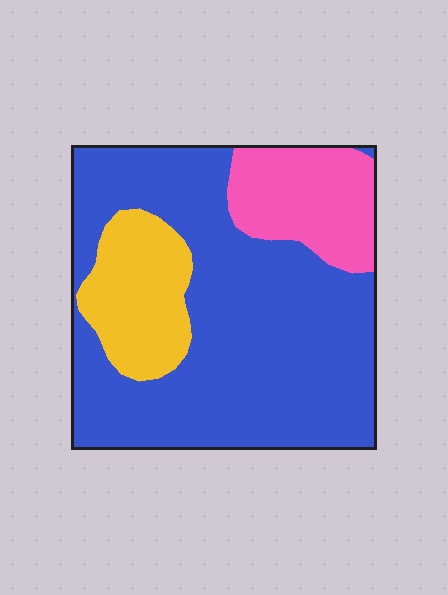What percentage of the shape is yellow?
Yellow covers roughly 15% of the shape.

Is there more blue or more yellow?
Blue.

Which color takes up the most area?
Blue, at roughly 70%.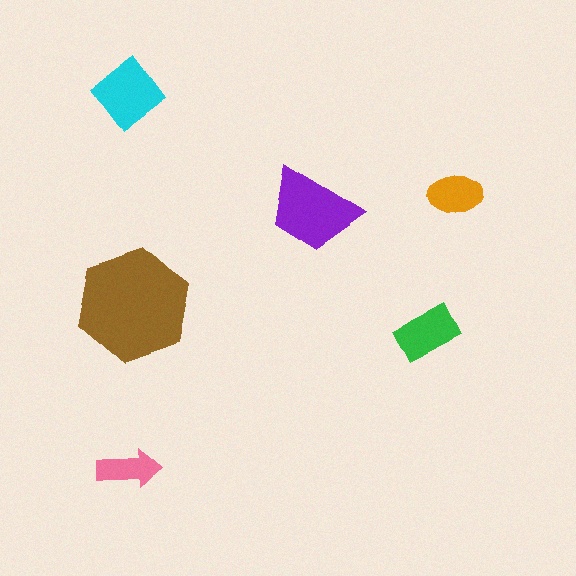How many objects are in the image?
There are 6 objects in the image.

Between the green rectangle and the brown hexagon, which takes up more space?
The brown hexagon.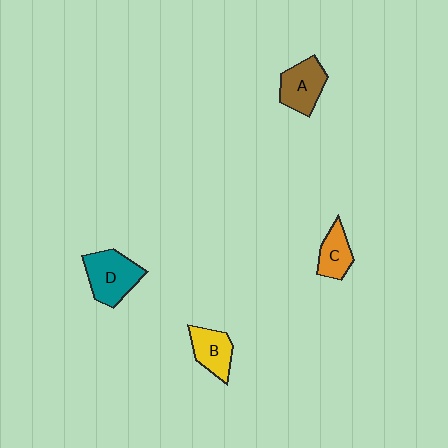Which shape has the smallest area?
Shape C (orange).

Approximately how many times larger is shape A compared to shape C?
Approximately 1.3 times.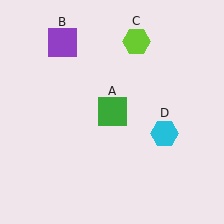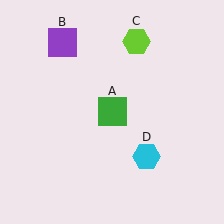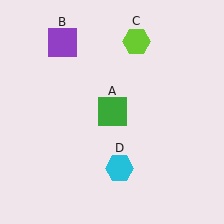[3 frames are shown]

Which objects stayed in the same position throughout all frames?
Green square (object A) and purple square (object B) and lime hexagon (object C) remained stationary.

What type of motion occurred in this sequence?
The cyan hexagon (object D) rotated clockwise around the center of the scene.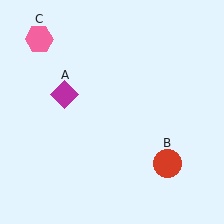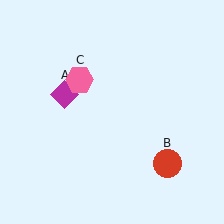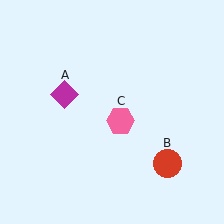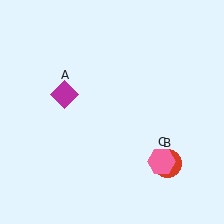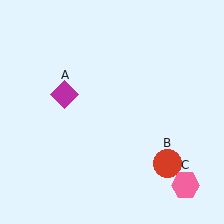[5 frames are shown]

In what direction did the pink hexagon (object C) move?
The pink hexagon (object C) moved down and to the right.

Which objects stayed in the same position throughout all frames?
Magenta diamond (object A) and red circle (object B) remained stationary.